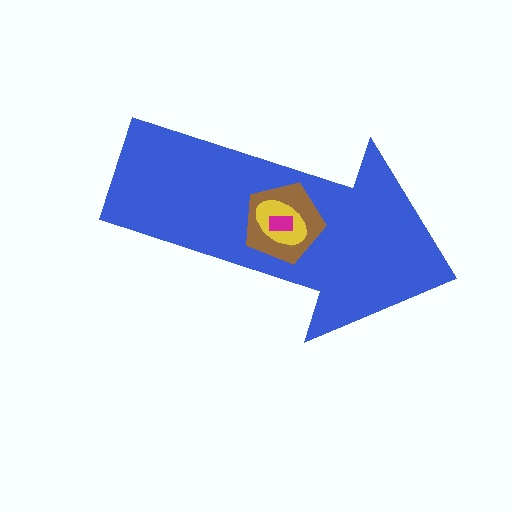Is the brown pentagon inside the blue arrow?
Yes.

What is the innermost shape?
The magenta rectangle.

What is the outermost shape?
The blue arrow.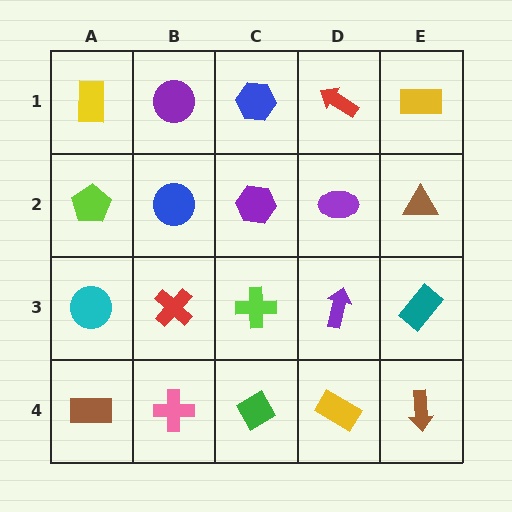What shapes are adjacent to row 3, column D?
A purple ellipse (row 2, column D), a yellow rectangle (row 4, column D), a lime cross (row 3, column C), a teal rectangle (row 3, column E).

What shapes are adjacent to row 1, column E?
A brown triangle (row 2, column E), a red arrow (row 1, column D).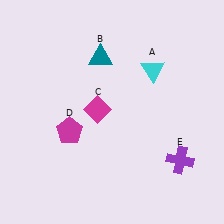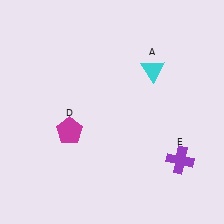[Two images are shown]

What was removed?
The teal triangle (B), the magenta diamond (C) were removed in Image 2.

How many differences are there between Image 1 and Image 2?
There are 2 differences between the two images.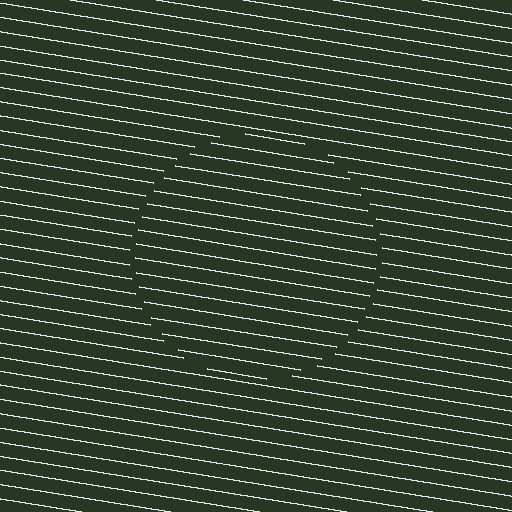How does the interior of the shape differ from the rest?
The interior of the shape contains the same grating, shifted by half a period — the contour is defined by the phase discontinuity where line-ends from the inner and outer gratings abut.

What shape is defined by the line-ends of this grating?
An illusory circle. The interior of the shape contains the same grating, shifted by half a period — the contour is defined by the phase discontinuity where line-ends from the inner and outer gratings abut.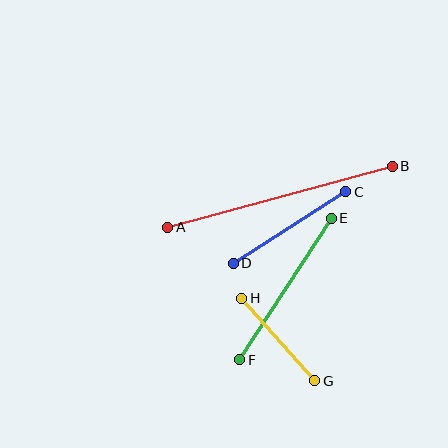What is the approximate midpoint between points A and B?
The midpoint is at approximately (280, 197) pixels.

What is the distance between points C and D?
The distance is approximately 133 pixels.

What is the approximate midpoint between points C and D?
The midpoint is at approximately (289, 227) pixels.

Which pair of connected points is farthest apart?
Points A and B are farthest apart.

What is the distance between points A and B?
The distance is approximately 233 pixels.